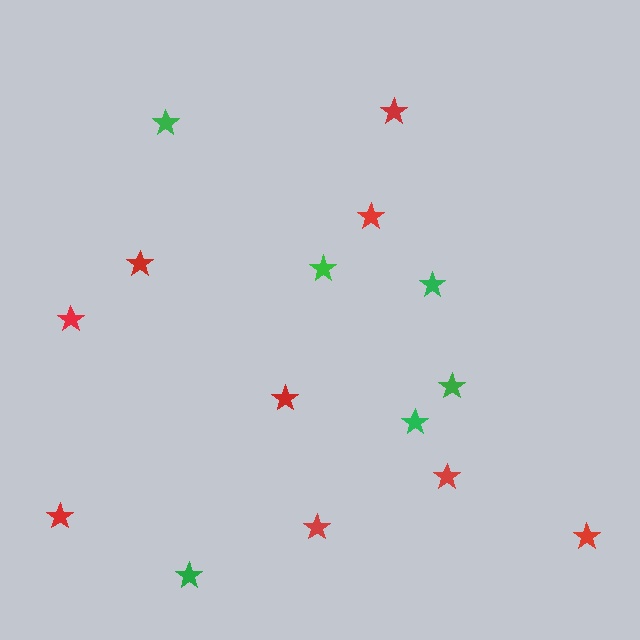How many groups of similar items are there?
There are 2 groups: one group of red stars (9) and one group of green stars (6).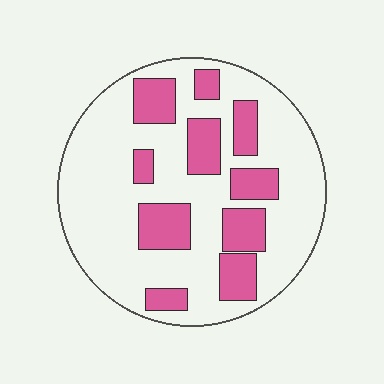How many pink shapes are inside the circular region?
10.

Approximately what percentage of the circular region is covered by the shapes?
Approximately 25%.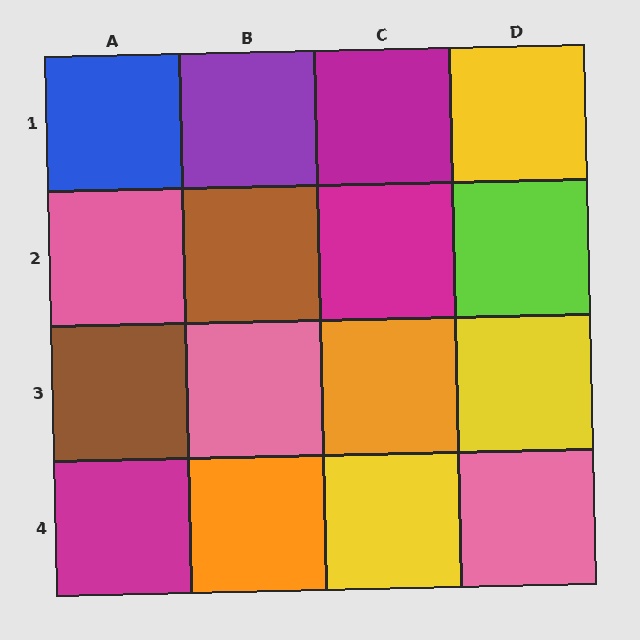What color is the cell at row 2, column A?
Pink.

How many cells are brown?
2 cells are brown.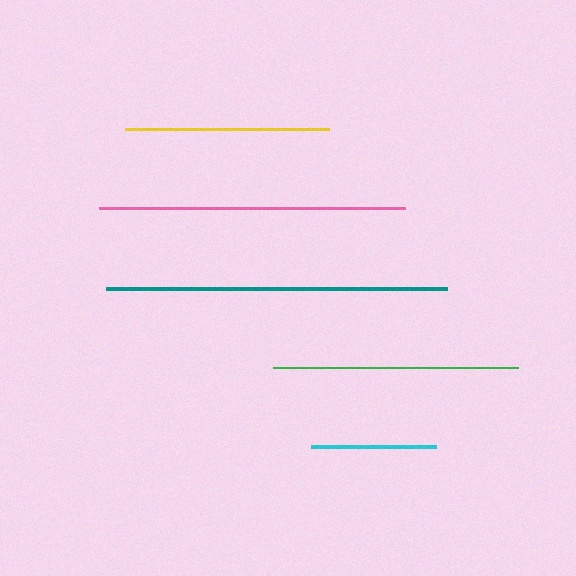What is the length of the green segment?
The green segment is approximately 245 pixels long.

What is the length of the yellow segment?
The yellow segment is approximately 204 pixels long.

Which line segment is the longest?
The teal line is the longest at approximately 340 pixels.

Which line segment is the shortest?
The cyan line is the shortest at approximately 125 pixels.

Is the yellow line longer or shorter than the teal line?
The teal line is longer than the yellow line.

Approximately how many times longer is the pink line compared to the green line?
The pink line is approximately 1.3 times the length of the green line.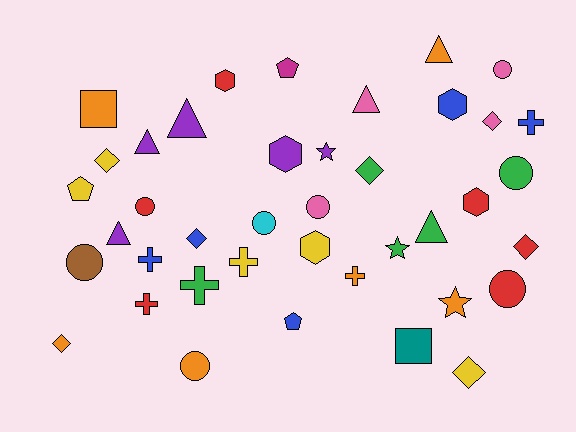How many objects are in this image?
There are 40 objects.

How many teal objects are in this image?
There is 1 teal object.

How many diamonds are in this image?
There are 7 diamonds.